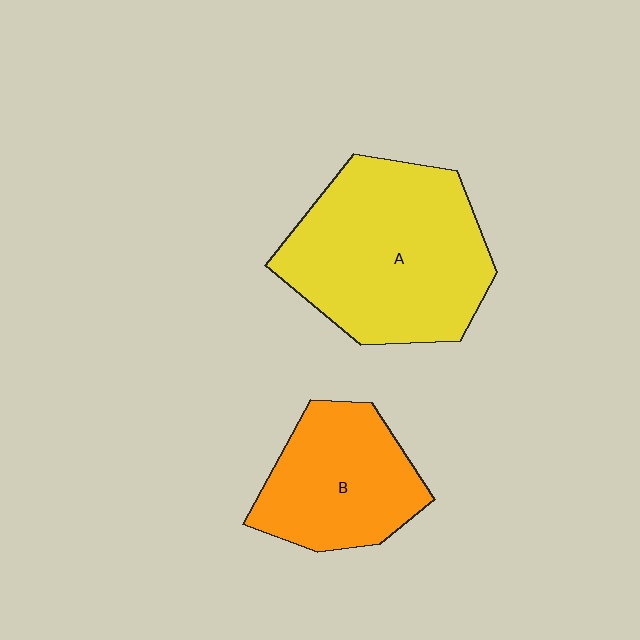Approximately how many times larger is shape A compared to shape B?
Approximately 1.6 times.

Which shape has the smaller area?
Shape B (orange).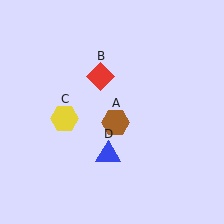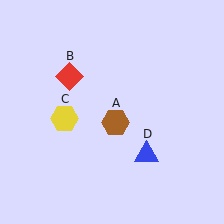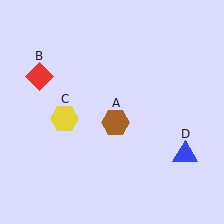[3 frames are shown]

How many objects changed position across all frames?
2 objects changed position: red diamond (object B), blue triangle (object D).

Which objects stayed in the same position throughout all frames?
Brown hexagon (object A) and yellow hexagon (object C) remained stationary.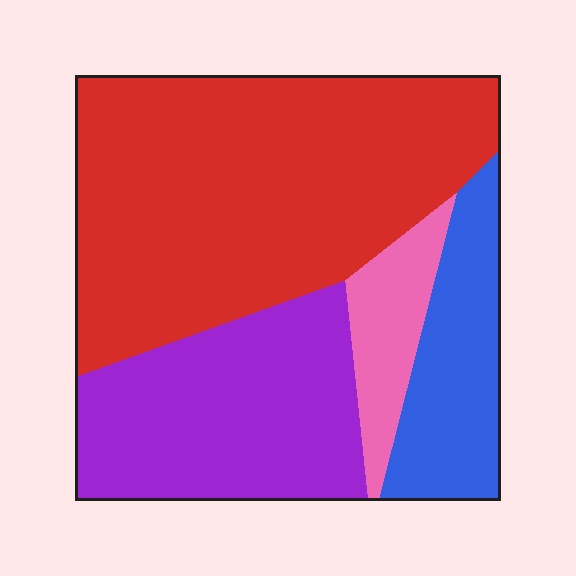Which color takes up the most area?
Red, at roughly 50%.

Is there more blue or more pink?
Blue.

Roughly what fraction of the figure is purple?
Purple covers roughly 25% of the figure.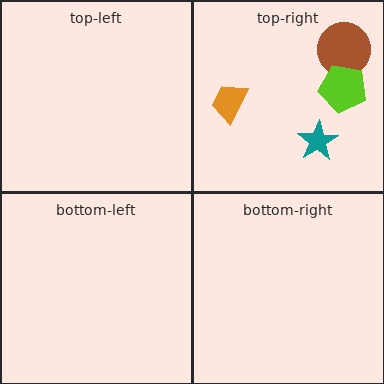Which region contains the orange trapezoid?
The top-right region.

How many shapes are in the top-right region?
4.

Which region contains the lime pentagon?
The top-right region.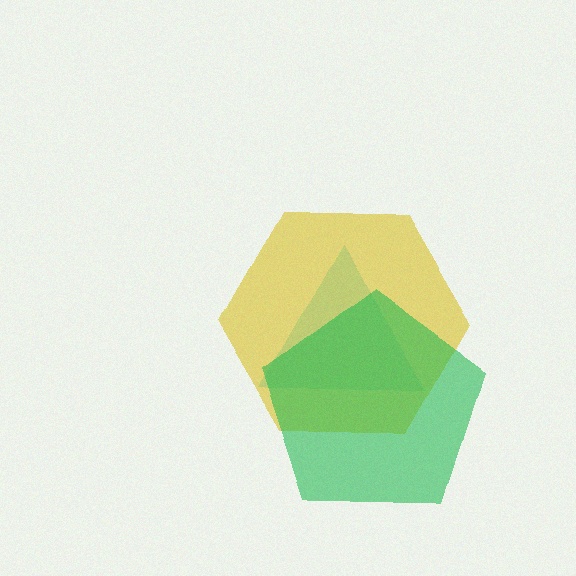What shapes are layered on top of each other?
The layered shapes are: a cyan triangle, a yellow hexagon, a green pentagon.